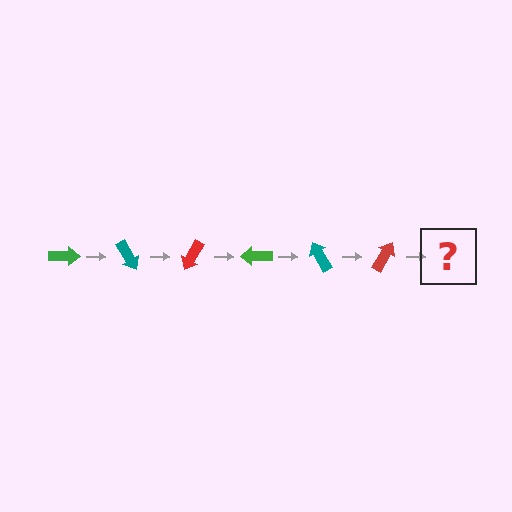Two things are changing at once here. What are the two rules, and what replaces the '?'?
The two rules are that it rotates 60 degrees each step and the color cycles through green, teal, and red. The '?' should be a green arrow, rotated 360 degrees from the start.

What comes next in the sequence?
The next element should be a green arrow, rotated 360 degrees from the start.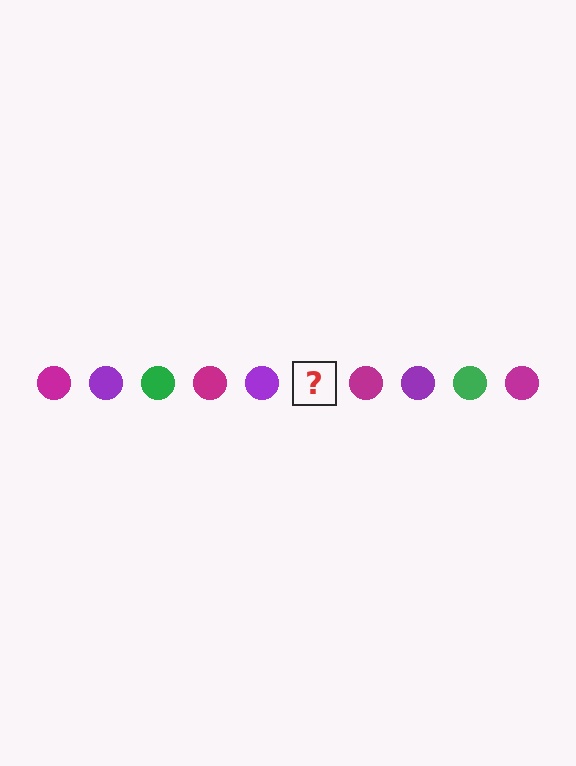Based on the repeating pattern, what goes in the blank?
The blank should be a green circle.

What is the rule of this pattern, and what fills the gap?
The rule is that the pattern cycles through magenta, purple, green circles. The gap should be filled with a green circle.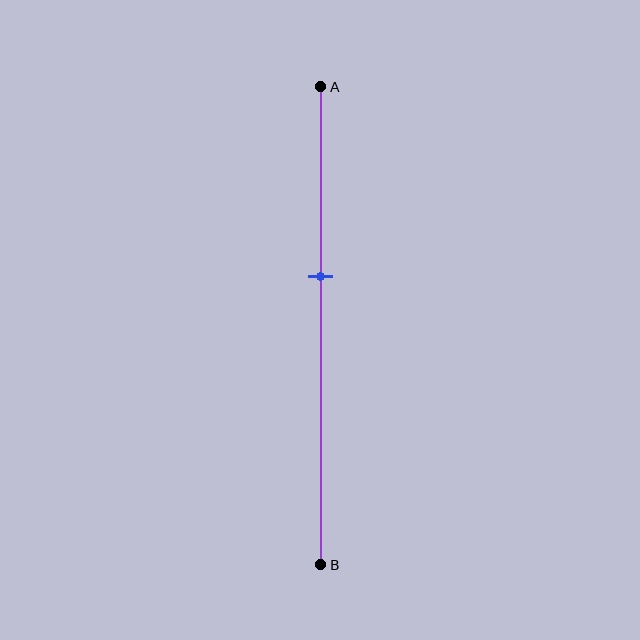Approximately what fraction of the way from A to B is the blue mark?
The blue mark is approximately 40% of the way from A to B.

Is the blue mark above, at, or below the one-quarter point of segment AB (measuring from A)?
The blue mark is below the one-quarter point of segment AB.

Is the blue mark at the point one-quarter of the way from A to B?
No, the mark is at about 40% from A, not at the 25% one-quarter point.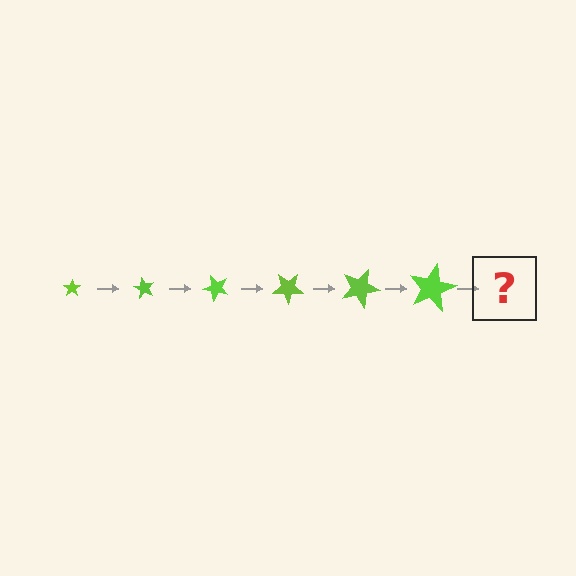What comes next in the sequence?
The next element should be a star, larger than the previous one and rotated 360 degrees from the start.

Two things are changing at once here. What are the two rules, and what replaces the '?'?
The two rules are that the star grows larger each step and it rotates 60 degrees each step. The '?' should be a star, larger than the previous one and rotated 360 degrees from the start.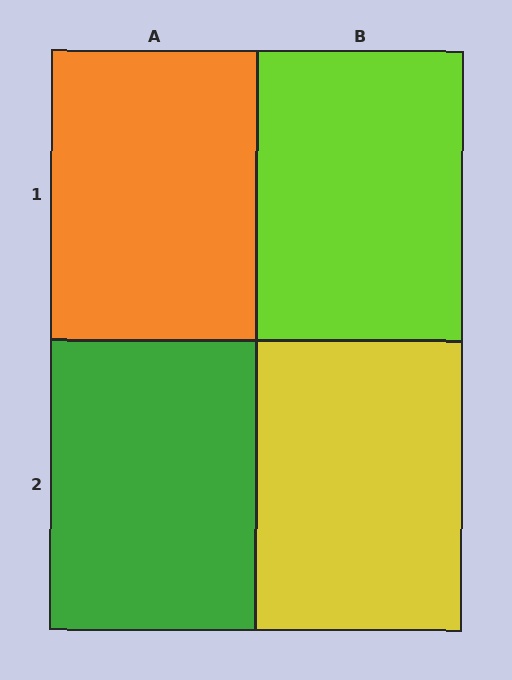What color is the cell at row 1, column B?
Lime.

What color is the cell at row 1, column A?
Orange.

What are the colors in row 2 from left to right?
Green, yellow.